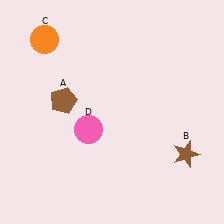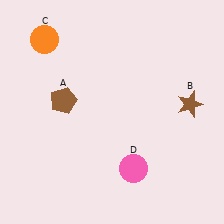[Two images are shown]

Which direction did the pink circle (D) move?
The pink circle (D) moved right.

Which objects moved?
The objects that moved are: the brown star (B), the pink circle (D).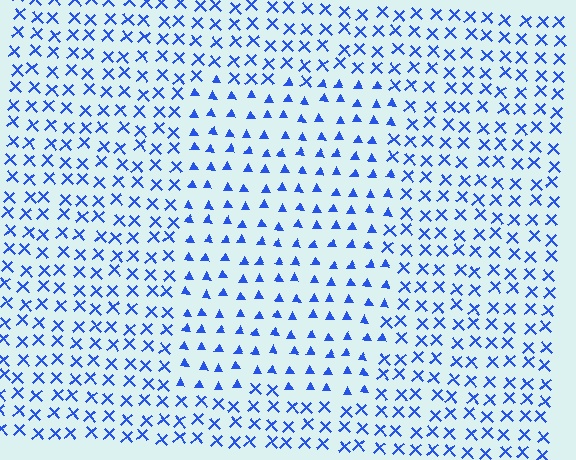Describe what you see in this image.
The image is filled with small blue elements arranged in a uniform grid. A rectangle-shaped region contains triangles, while the surrounding area contains X marks. The boundary is defined purely by the change in element shape.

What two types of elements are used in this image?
The image uses triangles inside the rectangle region and X marks outside it.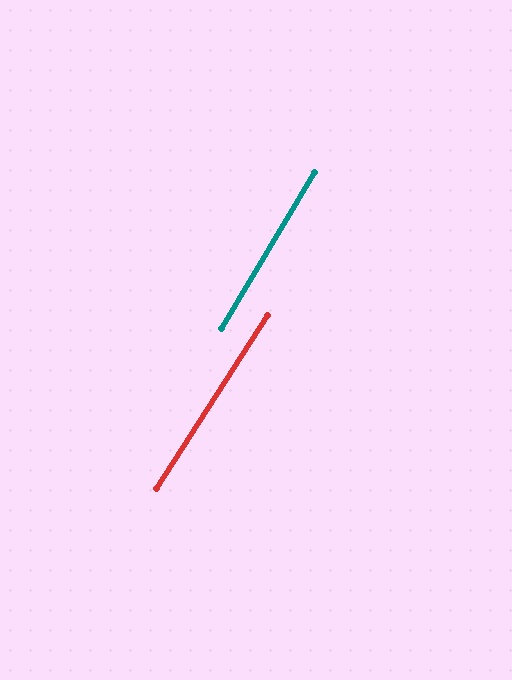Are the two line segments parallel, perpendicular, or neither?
Parallel — their directions differ by only 1.9°.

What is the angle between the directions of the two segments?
Approximately 2 degrees.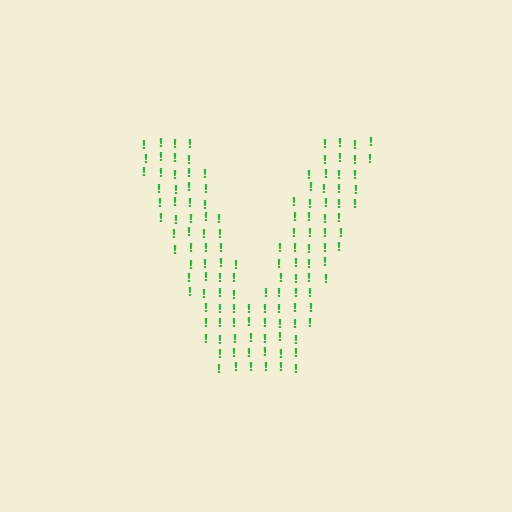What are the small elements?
The small elements are exclamation marks.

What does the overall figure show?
The overall figure shows the letter V.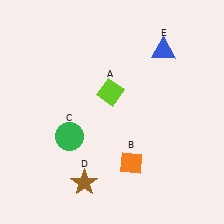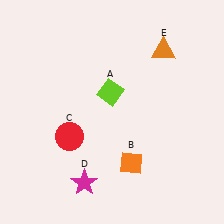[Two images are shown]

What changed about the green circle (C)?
In Image 1, C is green. In Image 2, it changed to red.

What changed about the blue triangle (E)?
In Image 1, E is blue. In Image 2, it changed to orange.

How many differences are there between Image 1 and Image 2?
There are 3 differences between the two images.